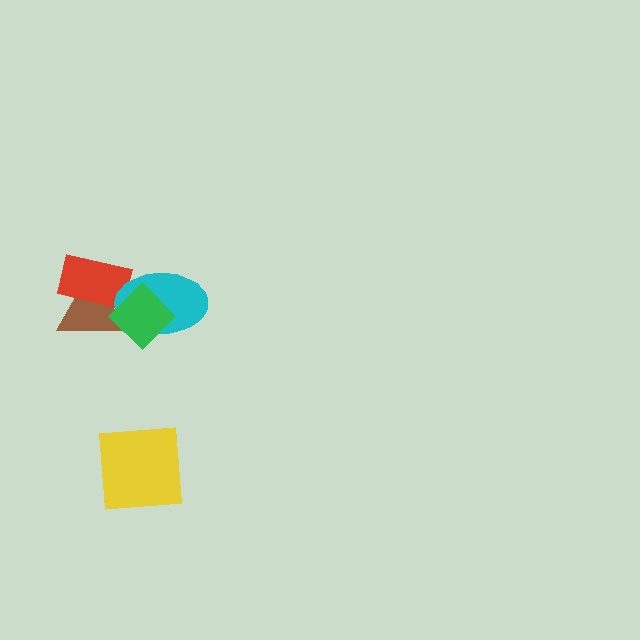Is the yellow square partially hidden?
No, no other shape covers it.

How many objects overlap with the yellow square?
0 objects overlap with the yellow square.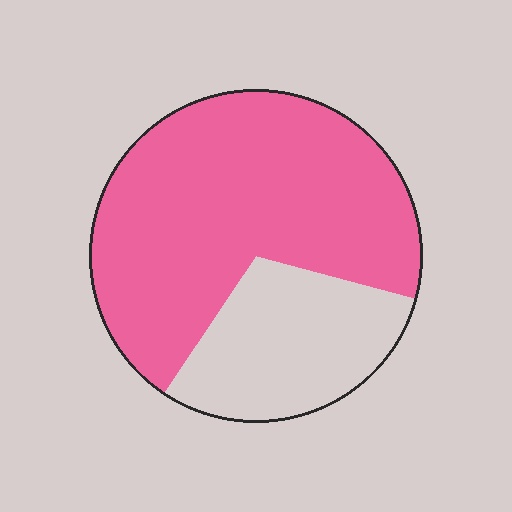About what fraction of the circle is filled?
About two thirds (2/3).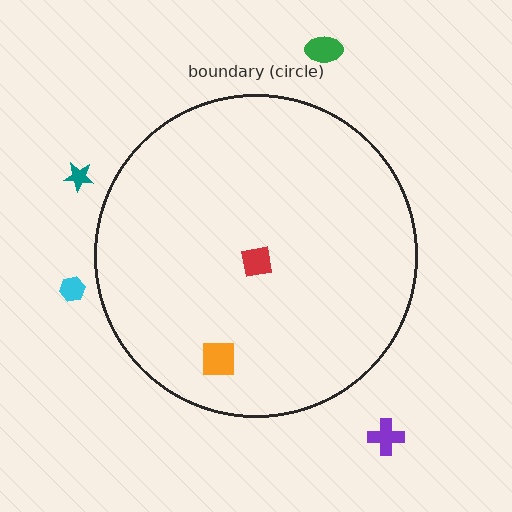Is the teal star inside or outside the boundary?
Outside.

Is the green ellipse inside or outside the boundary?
Outside.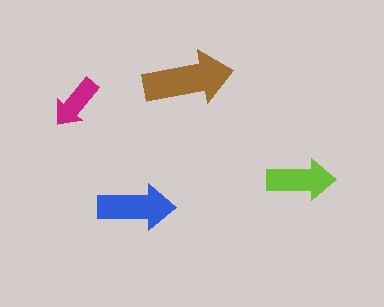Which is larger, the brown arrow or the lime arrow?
The brown one.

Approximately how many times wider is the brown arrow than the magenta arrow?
About 1.5 times wider.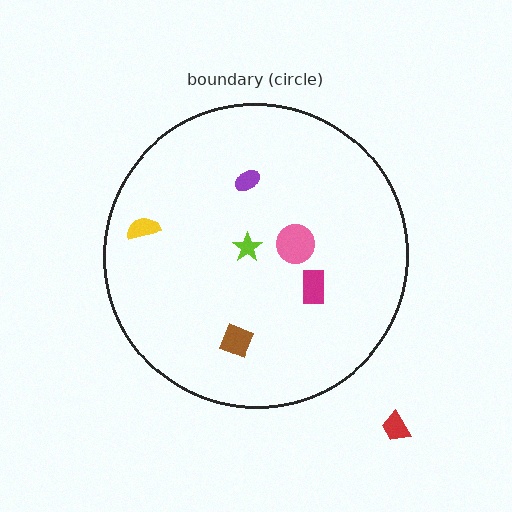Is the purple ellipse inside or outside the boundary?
Inside.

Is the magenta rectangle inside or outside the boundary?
Inside.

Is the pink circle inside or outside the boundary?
Inside.